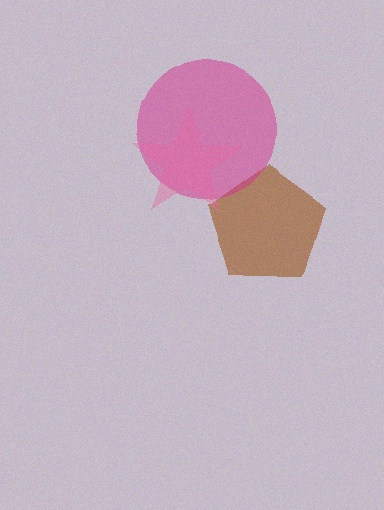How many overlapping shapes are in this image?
There are 3 overlapping shapes in the image.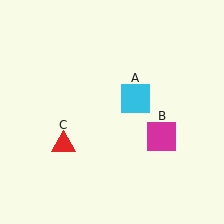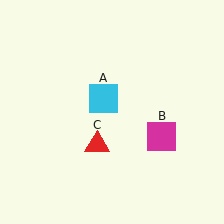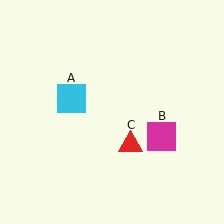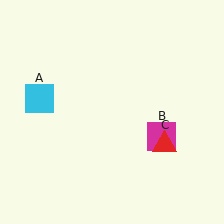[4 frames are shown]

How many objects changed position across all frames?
2 objects changed position: cyan square (object A), red triangle (object C).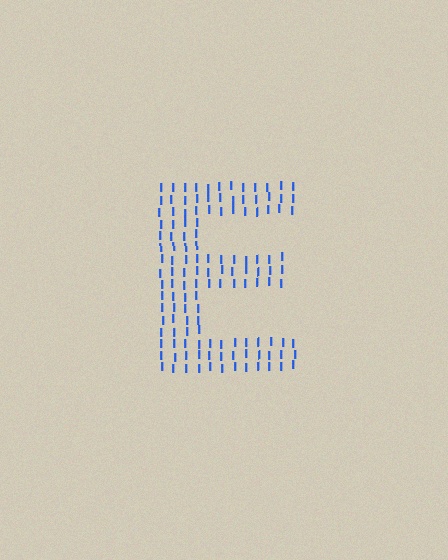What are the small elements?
The small elements are letter I's.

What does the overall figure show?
The overall figure shows the letter E.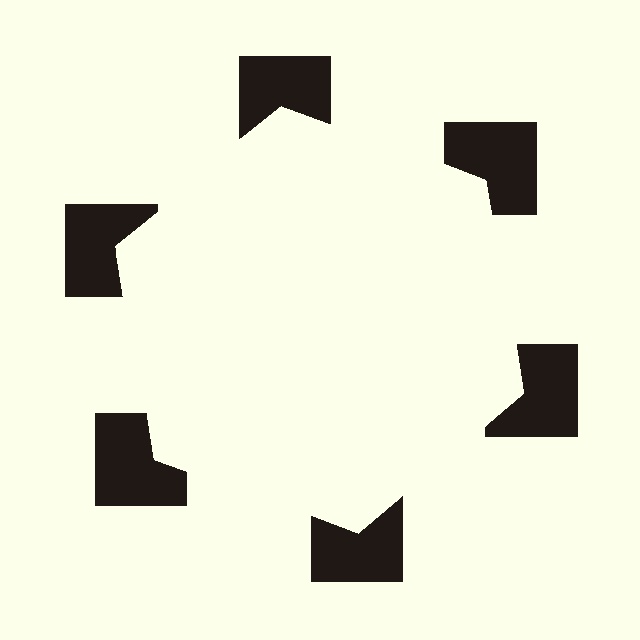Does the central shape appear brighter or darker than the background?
It typically appears slightly brighter than the background, even though no actual brightness change is drawn.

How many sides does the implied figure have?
6 sides.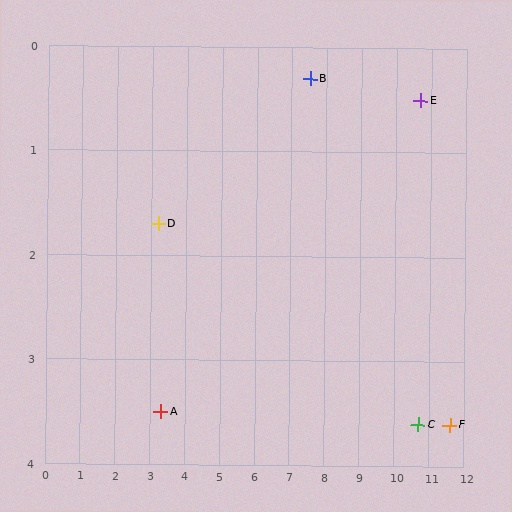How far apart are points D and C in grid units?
Points D and C are about 7.7 grid units apart.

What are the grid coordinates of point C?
Point C is at approximately (10.7, 3.6).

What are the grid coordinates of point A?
Point A is at approximately (3.3, 3.5).